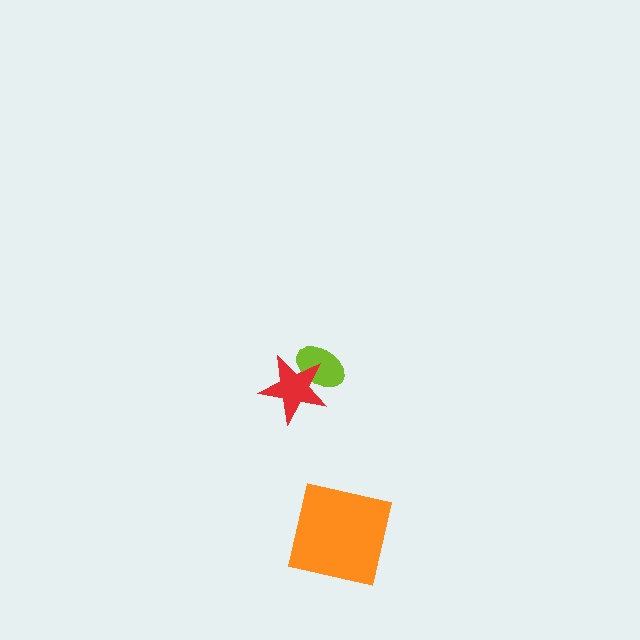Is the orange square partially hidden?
No, no other shape covers it.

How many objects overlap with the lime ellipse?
1 object overlaps with the lime ellipse.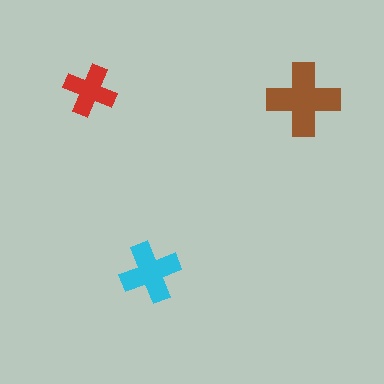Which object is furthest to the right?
The brown cross is rightmost.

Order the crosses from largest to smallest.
the brown one, the cyan one, the red one.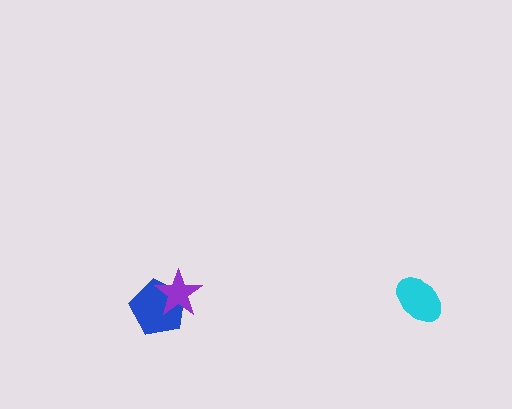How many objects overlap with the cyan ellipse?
0 objects overlap with the cyan ellipse.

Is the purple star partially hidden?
No, no other shape covers it.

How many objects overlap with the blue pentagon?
1 object overlaps with the blue pentagon.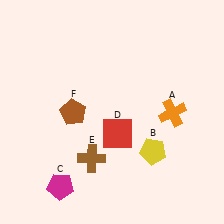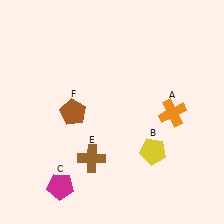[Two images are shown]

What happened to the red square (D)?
The red square (D) was removed in Image 2. It was in the bottom-right area of Image 1.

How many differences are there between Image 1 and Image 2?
There is 1 difference between the two images.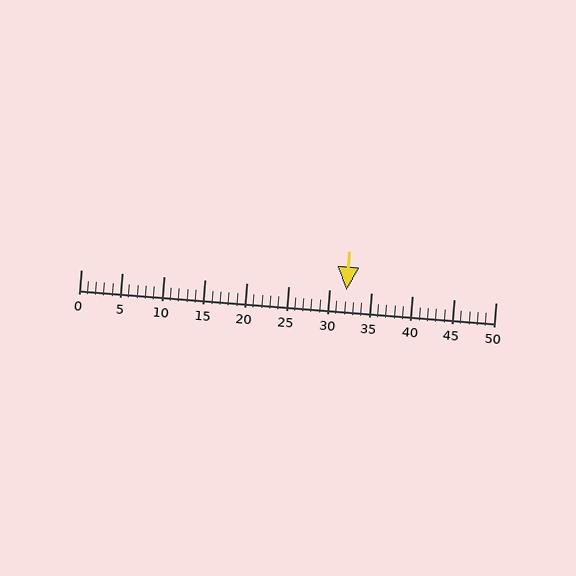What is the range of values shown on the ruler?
The ruler shows values from 0 to 50.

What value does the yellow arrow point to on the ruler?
The yellow arrow points to approximately 32.